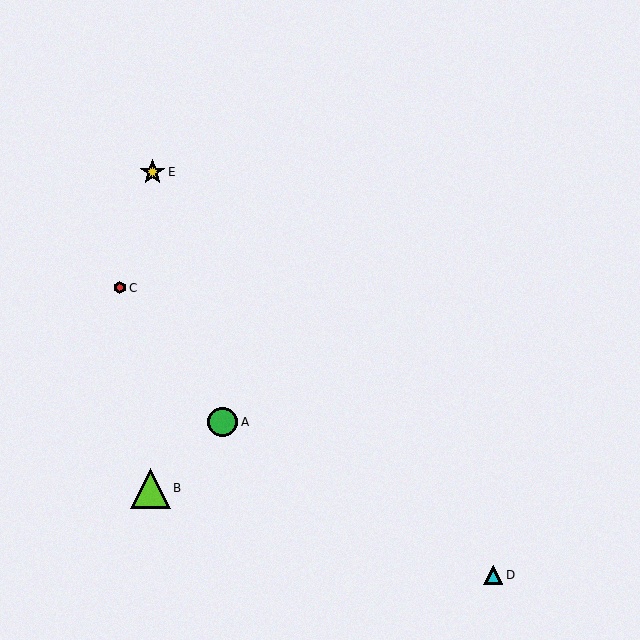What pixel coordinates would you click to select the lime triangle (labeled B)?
Click at (150, 488) to select the lime triangle B.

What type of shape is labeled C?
Shape C is a red hexagon.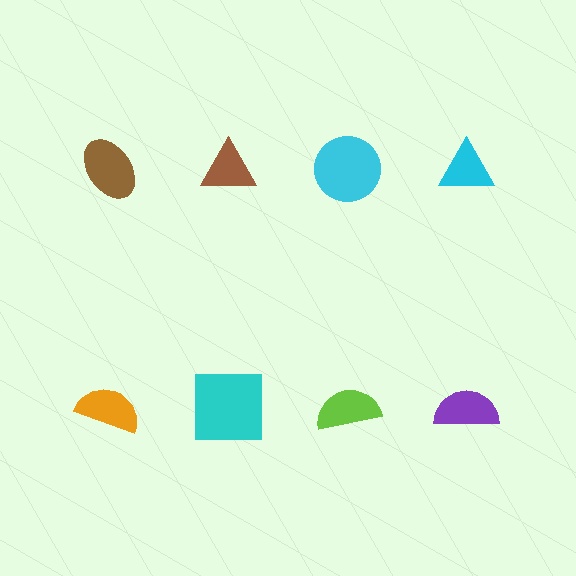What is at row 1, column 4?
A cyan triangle.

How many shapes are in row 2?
4 shapes.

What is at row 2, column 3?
A lime semicircle.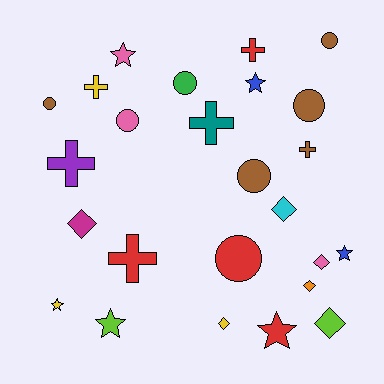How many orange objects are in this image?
There is 1 orange object.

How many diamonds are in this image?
There are 6 diamonds.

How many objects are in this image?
There are 25 objects.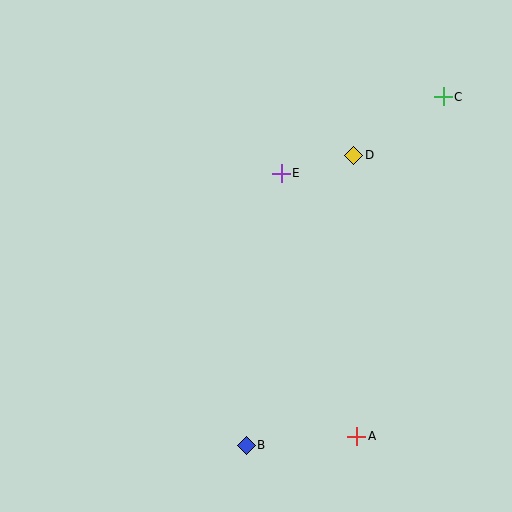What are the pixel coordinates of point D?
Point D is at (354, 155).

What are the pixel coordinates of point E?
Point E is at (281, 173).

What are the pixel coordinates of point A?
Point A is at (357, 436).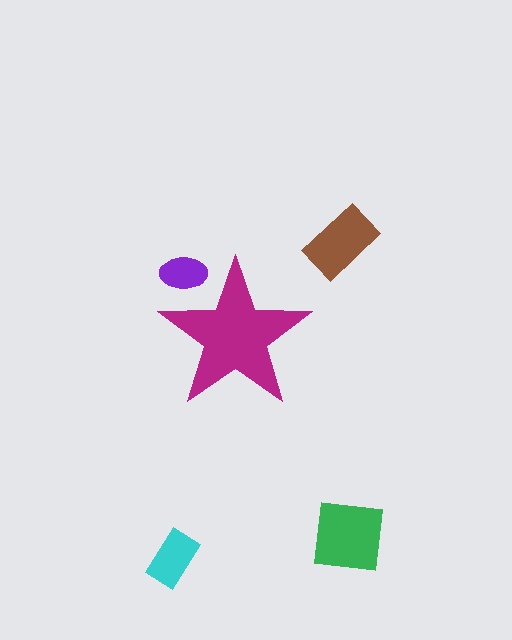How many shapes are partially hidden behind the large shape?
1 shape is partially hidden.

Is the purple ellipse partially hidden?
Yes, the purple ellipse is partially hidden behind the magenta star.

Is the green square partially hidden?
No, the green square is fully visible.